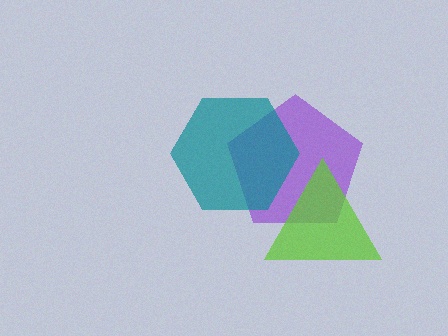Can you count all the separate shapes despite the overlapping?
Yes, there are 3 separate shapes.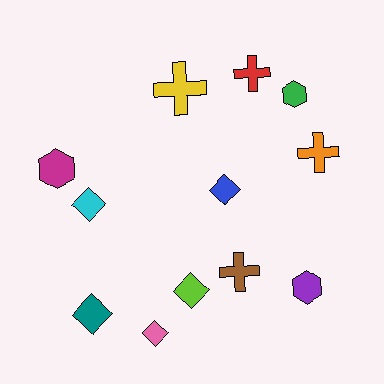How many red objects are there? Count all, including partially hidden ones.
There is 1 red object.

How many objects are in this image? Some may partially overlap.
There are 12 objects.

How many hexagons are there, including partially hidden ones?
There are 3 hexagons.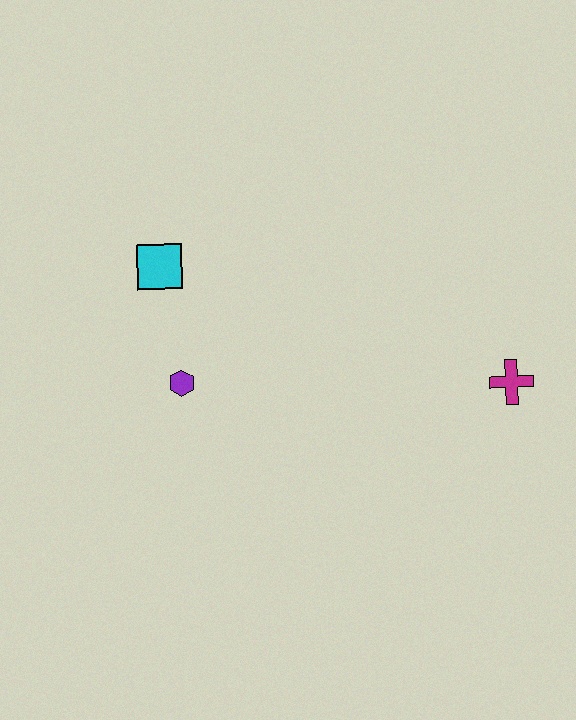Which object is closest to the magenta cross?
The purple hexagon is closest to the magenta cross.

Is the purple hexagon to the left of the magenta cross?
Yes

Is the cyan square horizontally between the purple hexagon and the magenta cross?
No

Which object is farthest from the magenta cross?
The cyan square is farthest from the magenta cross.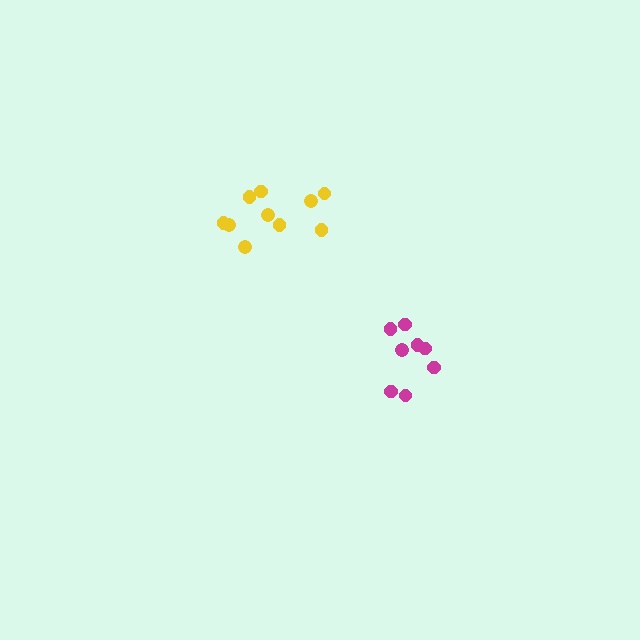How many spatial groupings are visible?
There are 2 spatial groupings.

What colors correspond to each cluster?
The clusters are colored: magenta, yellow.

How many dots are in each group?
Group 1: 8 dots, Group 2: 10 dots (18 total).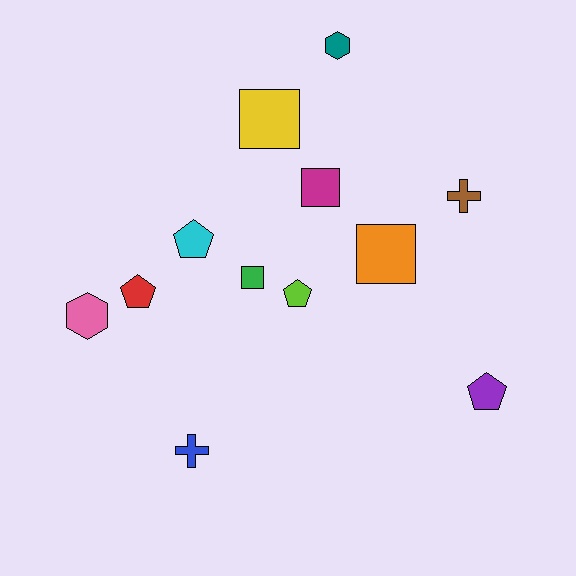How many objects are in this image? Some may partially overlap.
There are 12 objects.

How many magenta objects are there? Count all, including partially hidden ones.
There is 1 magenta object.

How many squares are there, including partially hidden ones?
There are 4 squares.